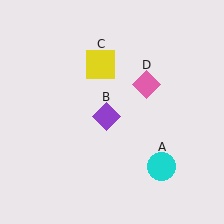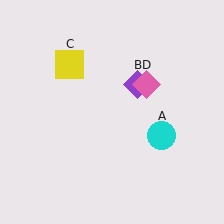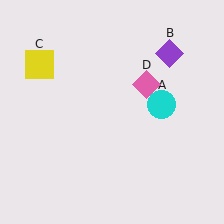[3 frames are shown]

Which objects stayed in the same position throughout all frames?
Pink diamond (object D) remained stationary.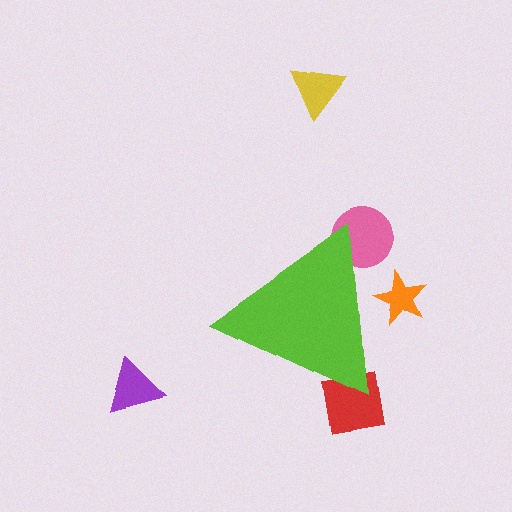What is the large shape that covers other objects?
A lime triangle.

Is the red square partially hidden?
Yes, the red square is partially hidden behind the lime triangle.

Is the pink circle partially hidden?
Yes, the pink circle is partially hidden behind the lime triangle.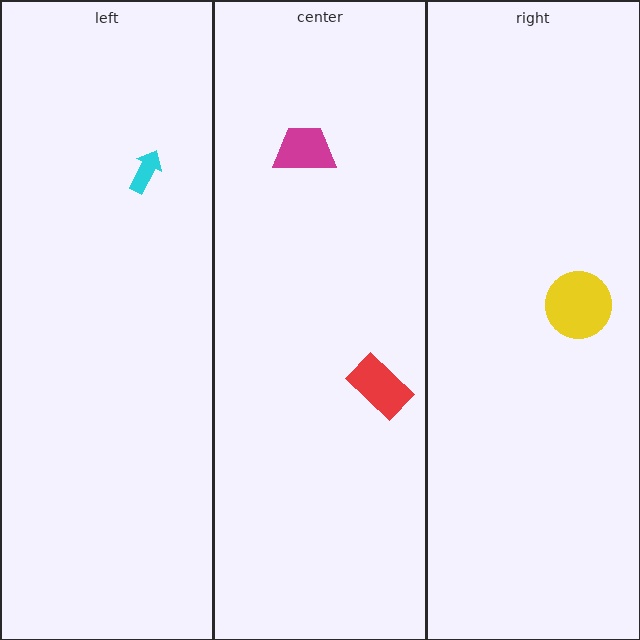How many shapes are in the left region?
1.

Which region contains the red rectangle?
The center region.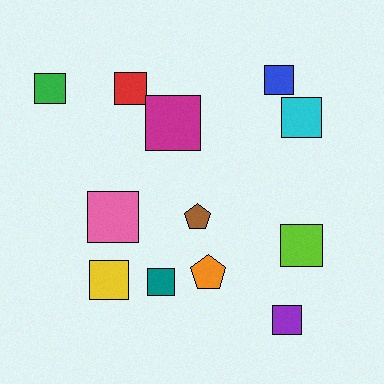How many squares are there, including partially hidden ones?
There are 10 squares.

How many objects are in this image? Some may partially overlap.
There are 12 objects.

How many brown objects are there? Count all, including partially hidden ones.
There is 1 brown object.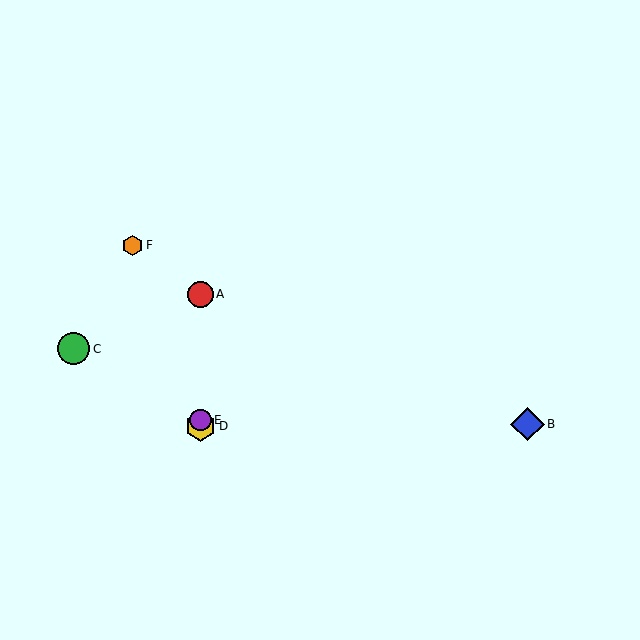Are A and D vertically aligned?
Yes, both are at x≈200.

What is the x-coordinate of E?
Object E is at x≈200.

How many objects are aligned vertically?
3 objects (A, D, E) are aligned vertically.